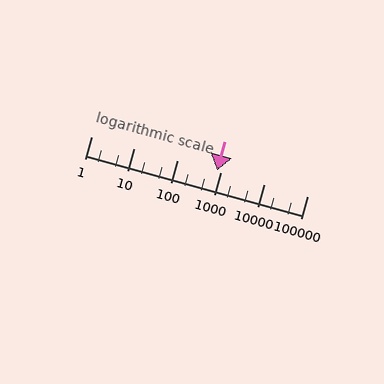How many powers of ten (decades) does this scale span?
The scale spans 5 decades, from 1 to 100000.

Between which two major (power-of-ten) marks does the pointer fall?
The pointer is between 100 and 1000.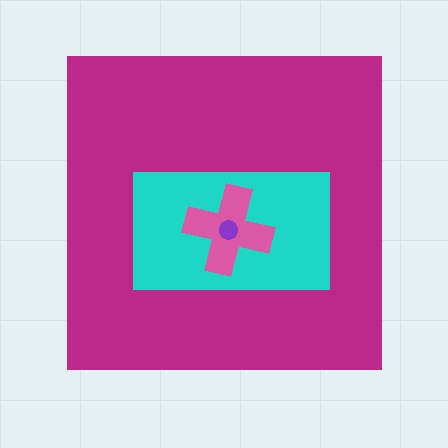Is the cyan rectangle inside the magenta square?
Yes.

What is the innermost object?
The purple circle.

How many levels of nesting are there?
4.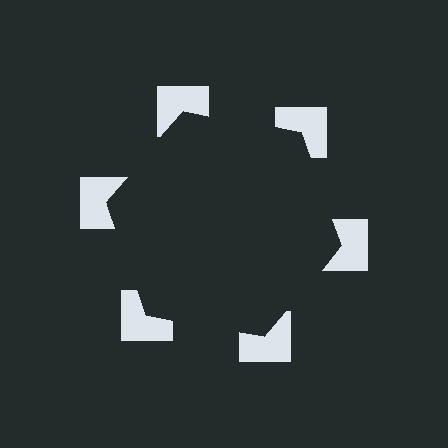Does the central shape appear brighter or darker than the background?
It typically appears slightly darker than the background, even though no actual brightness change is drawn.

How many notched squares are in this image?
There are 6 — one at each vertex of the illusory hexagon.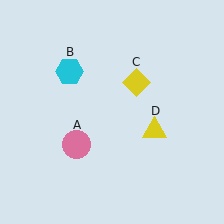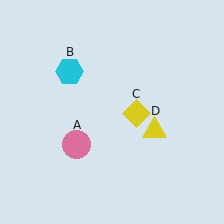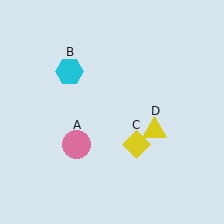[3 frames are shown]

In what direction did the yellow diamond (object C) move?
The yellow diamond (object C) moved down.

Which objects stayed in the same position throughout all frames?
Pink circle (object A) and cyan hexagon (object B) and yellow triangle (object D) remained stationary.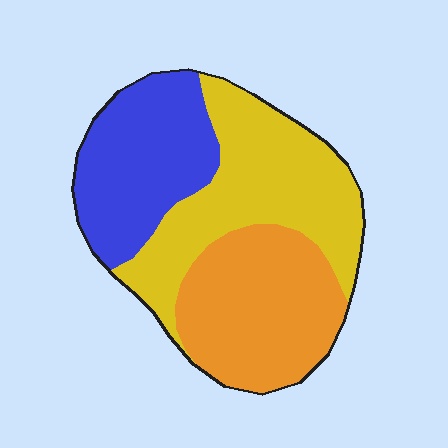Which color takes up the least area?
Blue, at roughly 30%.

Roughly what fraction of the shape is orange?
Orange covers roughly 35% of the shape.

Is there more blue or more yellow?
Yellow.